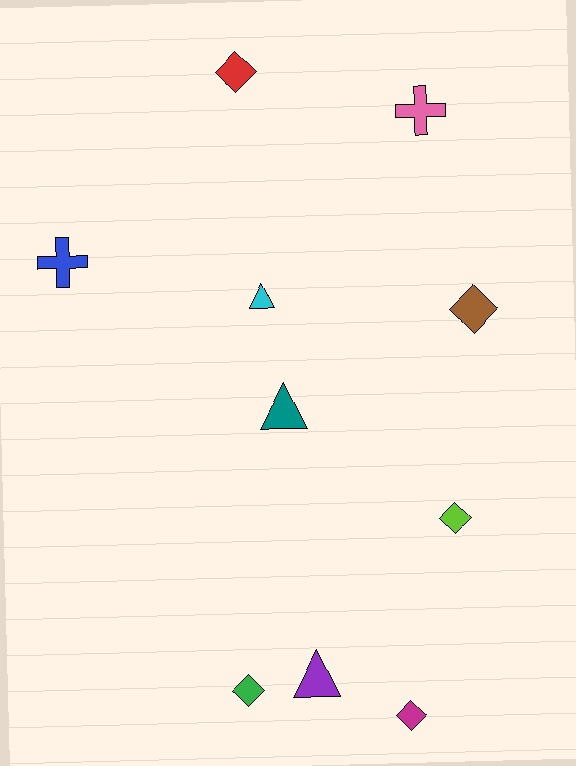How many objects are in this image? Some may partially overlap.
There are 10 objects.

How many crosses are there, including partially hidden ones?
There are 2 crosses.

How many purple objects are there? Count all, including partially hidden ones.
There is 1 purple object.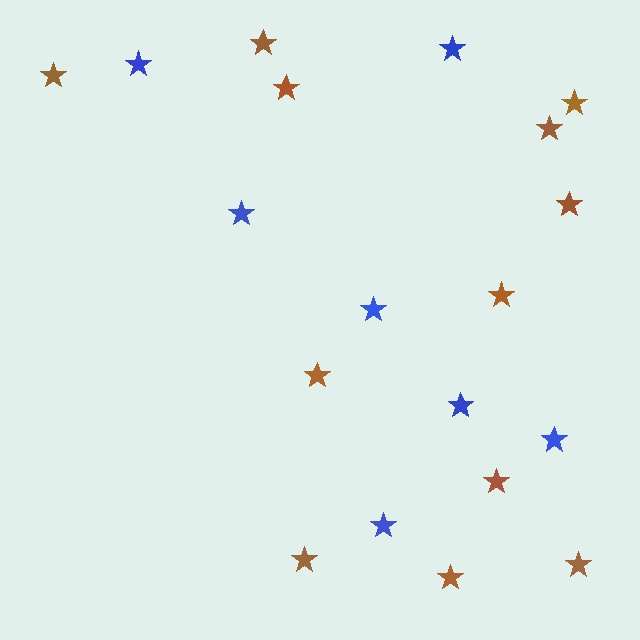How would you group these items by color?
There are 2 groups: one group of brown stars (12) and one group of blue stars (7).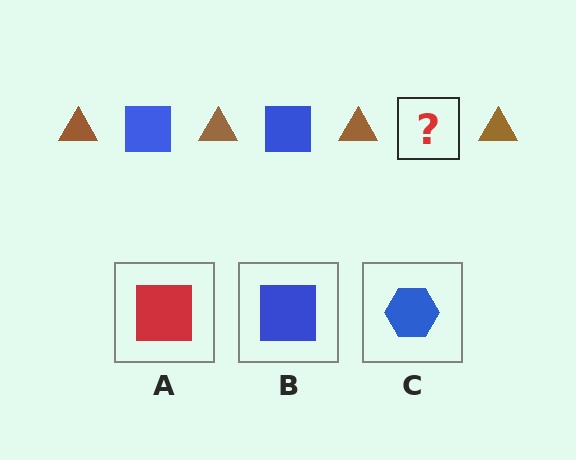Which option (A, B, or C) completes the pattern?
B.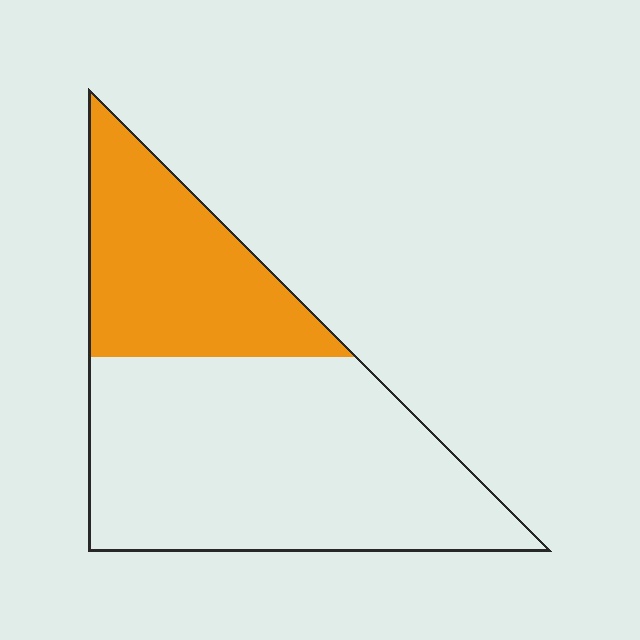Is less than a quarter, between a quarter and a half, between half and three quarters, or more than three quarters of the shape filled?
Between a quarter and a half.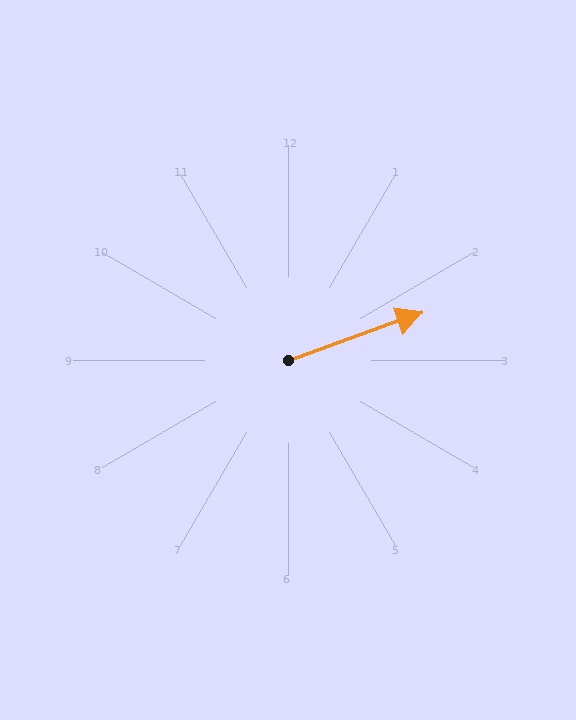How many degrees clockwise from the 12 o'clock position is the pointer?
Approximately 70 degrees.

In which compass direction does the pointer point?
East.